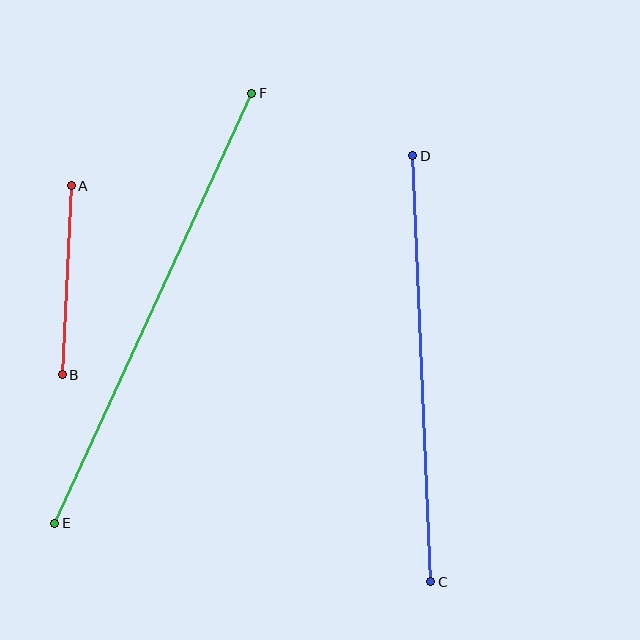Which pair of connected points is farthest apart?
Points E and F are farthest apart.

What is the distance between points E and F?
The distance is approximately 473 pixels.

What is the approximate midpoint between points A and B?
The midpoint is at approximately (67, 280) pixels.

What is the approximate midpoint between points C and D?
The midpoint is at approximately (422, 369) pixels.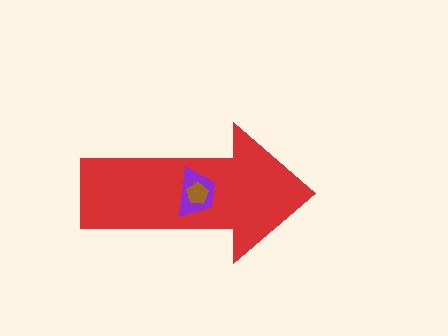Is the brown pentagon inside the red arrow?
Yes.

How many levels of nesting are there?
3.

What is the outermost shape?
The red arrow.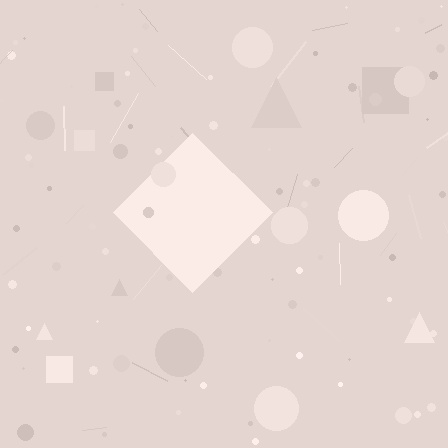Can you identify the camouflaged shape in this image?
The camouflaged shape is a diamond.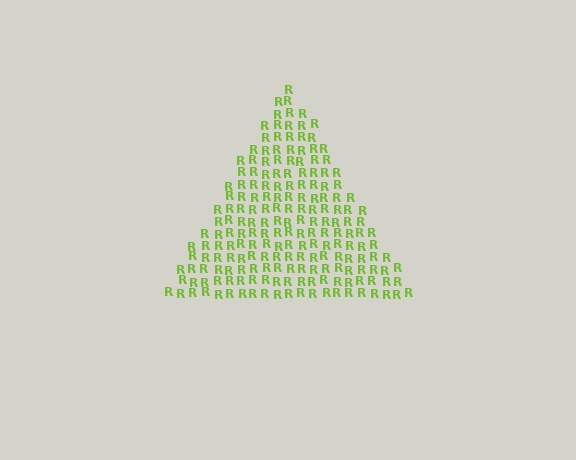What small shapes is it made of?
It is made of small letter R's.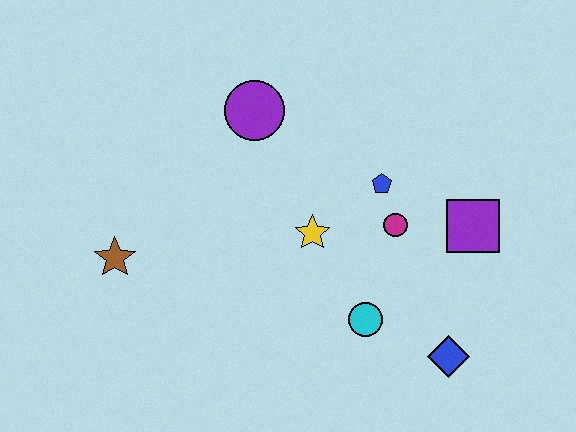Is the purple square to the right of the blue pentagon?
Yes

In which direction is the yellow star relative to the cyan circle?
The yellow star is above the cyan circle.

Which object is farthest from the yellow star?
The brown star is farthest from the yellow star.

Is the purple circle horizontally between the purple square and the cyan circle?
No